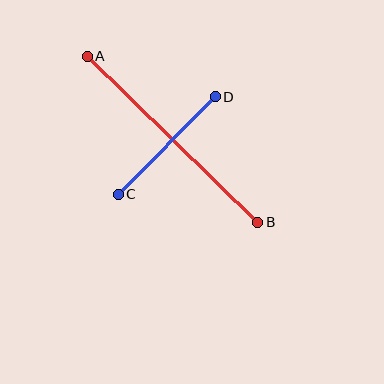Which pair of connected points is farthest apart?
Points A and B are farthest apart.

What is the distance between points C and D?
The distance is approximately 137 pixels.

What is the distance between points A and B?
The distance is approximately 238 pixels.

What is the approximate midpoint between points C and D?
The midpoint is at approximately (167, 145) pixels.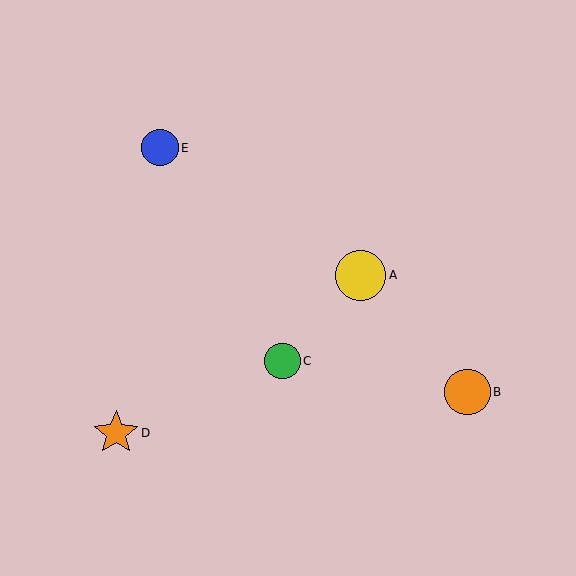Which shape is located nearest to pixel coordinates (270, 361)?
The green circle (labeled C) at (282, 361) is nearest to that location.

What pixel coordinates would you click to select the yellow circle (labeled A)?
Click at (361, 275) to select the yellow circle A.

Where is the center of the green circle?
The center of the green circle is at (282, 361).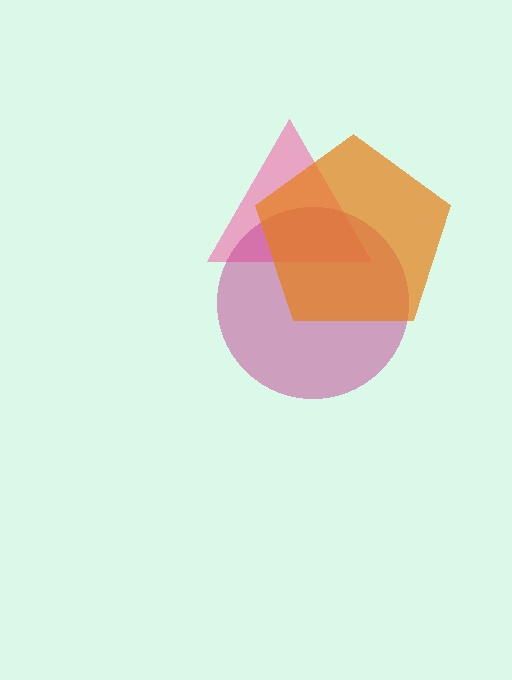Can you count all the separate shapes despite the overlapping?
Yes, there are 3 separate shapes.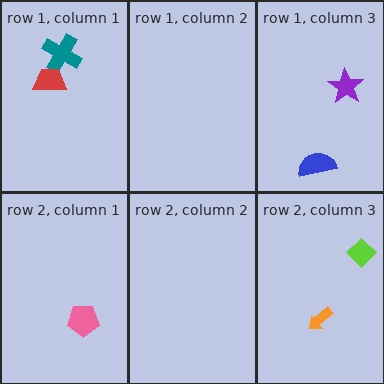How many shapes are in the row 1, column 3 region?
2.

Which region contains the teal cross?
The row 1, column 1 region.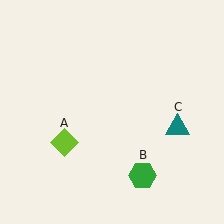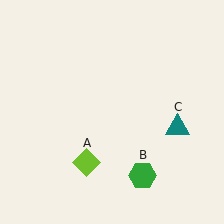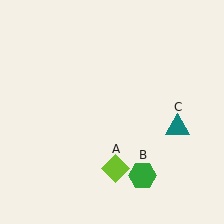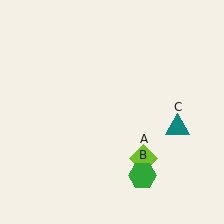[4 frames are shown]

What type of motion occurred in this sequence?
The lime diamond (object A) rotated counterclockwise around the center of the scene.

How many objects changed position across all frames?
1 object changed position: lime diamond (object A).